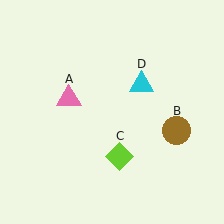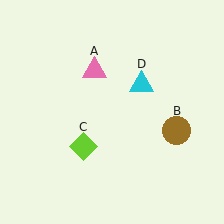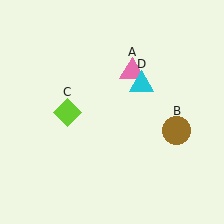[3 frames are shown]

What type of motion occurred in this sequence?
The pink triangle (object A), lime diamond (object C) rotated clockwise around the center of the scene.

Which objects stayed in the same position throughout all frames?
Brown circle (object B) and cyan triangle (object D) remained stationary.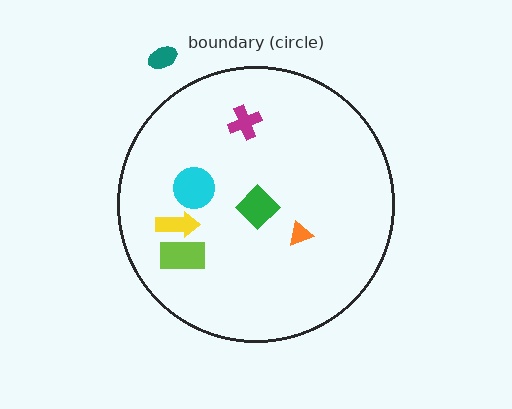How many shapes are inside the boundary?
6 inside, 1 outside.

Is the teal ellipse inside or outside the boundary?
Outside.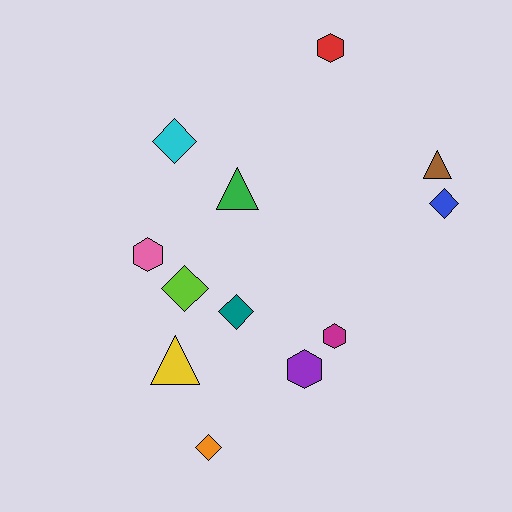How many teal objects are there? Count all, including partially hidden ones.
There is 1 teal object.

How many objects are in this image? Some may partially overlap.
There are 12 objects.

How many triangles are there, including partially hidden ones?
There are 3 triangles.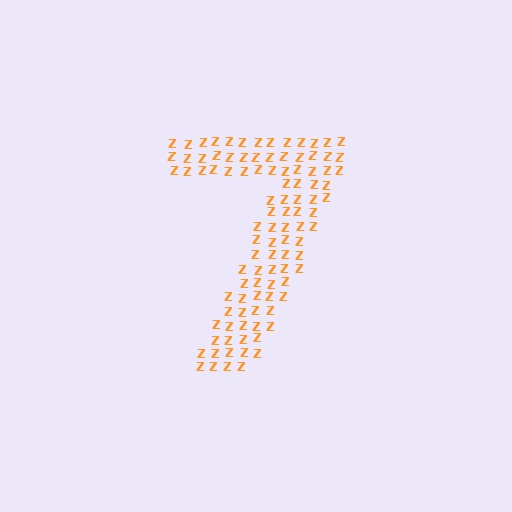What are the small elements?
The small elements are letter Z's.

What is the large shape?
The large shape is the digit 7.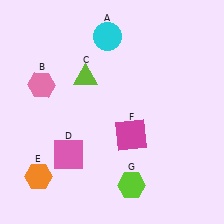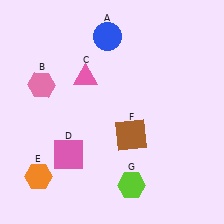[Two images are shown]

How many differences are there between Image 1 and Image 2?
There are 3 differences between the two images.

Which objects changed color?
A changed from cyan to blue. C changed from lime to pink. F changed from magenta to brown.